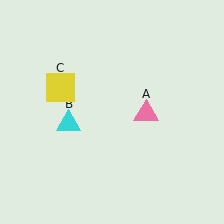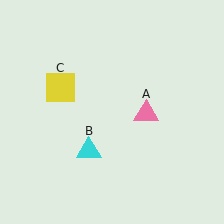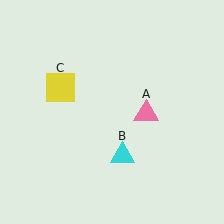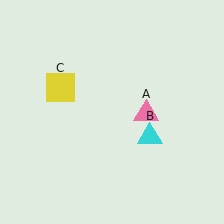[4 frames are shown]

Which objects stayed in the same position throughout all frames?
Pink triangle (object A) and yellow square (object C) remained stationary.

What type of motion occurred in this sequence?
The cyan triangle (object B) rotated counterclockwise around the center of the scene.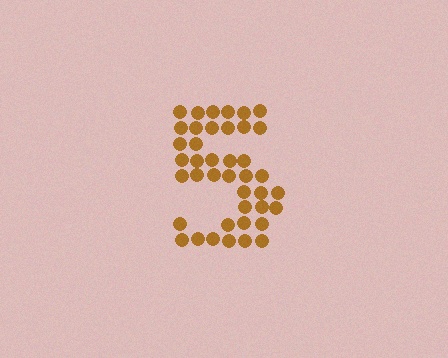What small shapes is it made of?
It is made of small circles.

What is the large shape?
The large shape is the digit 5.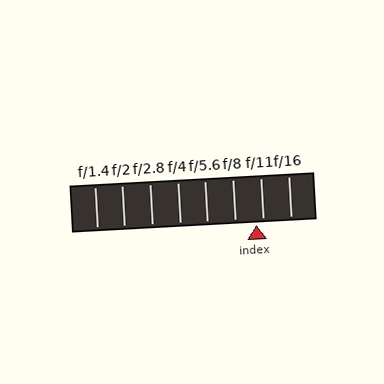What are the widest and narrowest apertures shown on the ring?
The widest aperture shown is f/1.4 and the narrowest is f/16.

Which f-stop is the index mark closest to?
The index mark is closest to f/11.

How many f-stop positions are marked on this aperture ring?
There are 8 f-stop positions marked.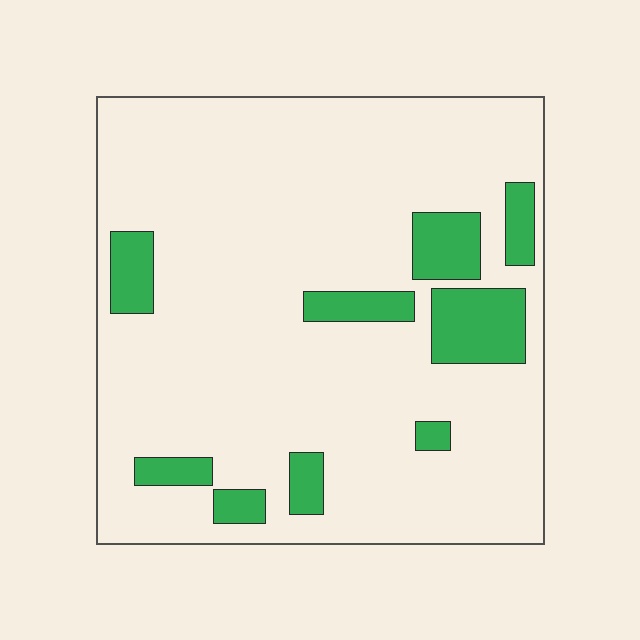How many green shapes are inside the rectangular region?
9.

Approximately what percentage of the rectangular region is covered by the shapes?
Approximately 15%.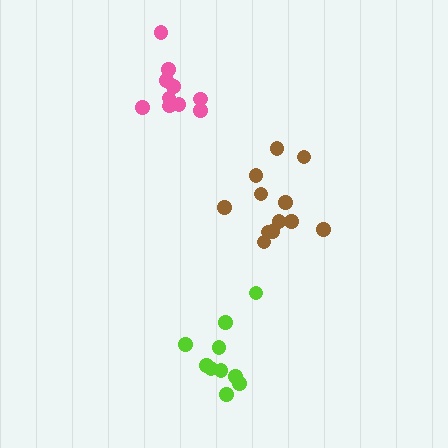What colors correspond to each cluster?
The clusters are colored: brown, lime, pink.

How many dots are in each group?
Group 1: 12 dots, Group 2: 10 dots, Group 3: 10 dots (32 total).